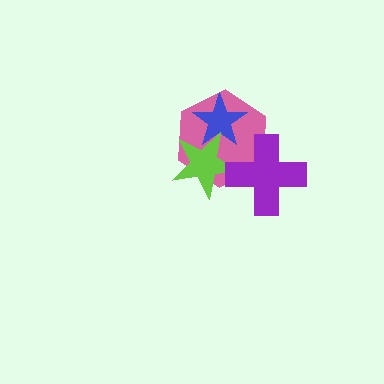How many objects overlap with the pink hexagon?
3 objects overlap with the pink hexagon.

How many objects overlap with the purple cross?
2 objects overlap with the purple cross.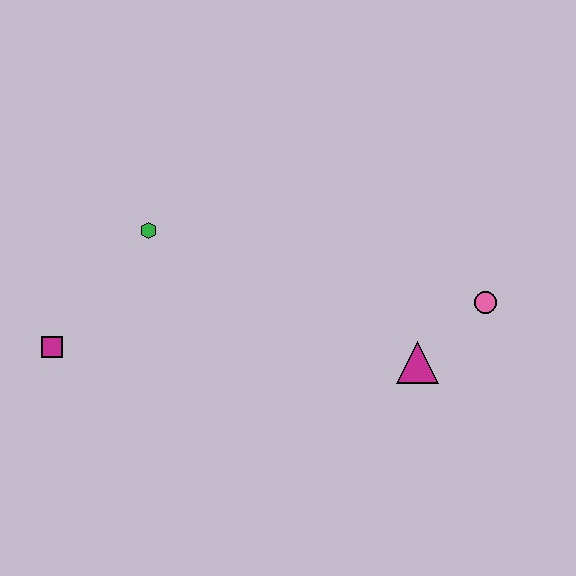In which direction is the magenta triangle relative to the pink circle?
The magenta triangle is to the left of the pink circle.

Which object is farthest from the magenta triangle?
The magenta square is farthest from the magenta triangle.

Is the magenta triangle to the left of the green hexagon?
No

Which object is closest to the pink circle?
The magenta triangle is closest to the pink circle.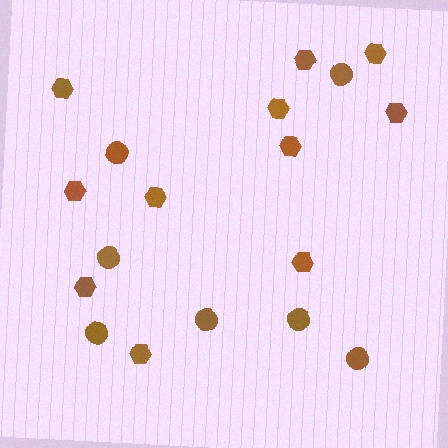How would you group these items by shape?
There are 2 groups: one group of circles (7) and one group of hexagons (11).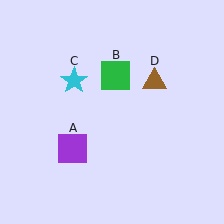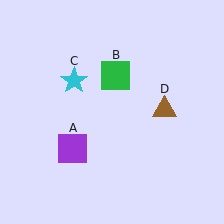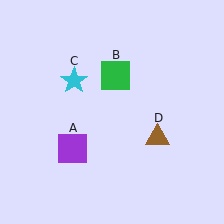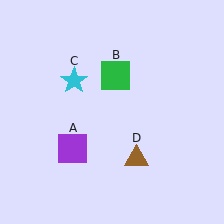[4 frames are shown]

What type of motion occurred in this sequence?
The brown triangle (object D) rotated clockwise around the center of the scene.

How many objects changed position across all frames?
1 object changed position: brown triangle (object D).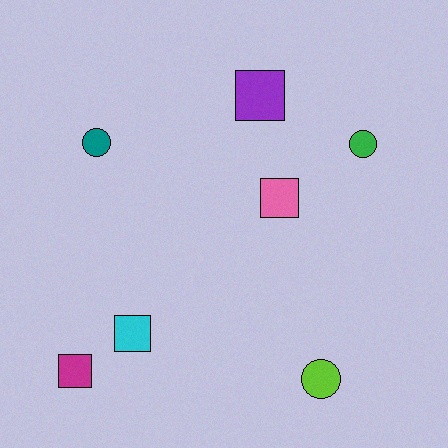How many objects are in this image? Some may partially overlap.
There are 7 objects.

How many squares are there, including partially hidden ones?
There are 4 squares.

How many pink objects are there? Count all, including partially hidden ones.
There is 1 pink object.